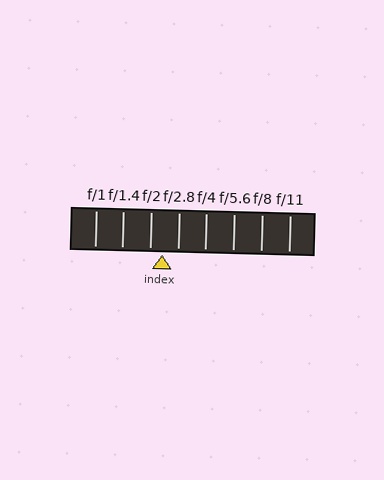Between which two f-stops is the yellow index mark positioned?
The index mark is between f/2 and f/2.8.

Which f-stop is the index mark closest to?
The index mark is closest to f/2.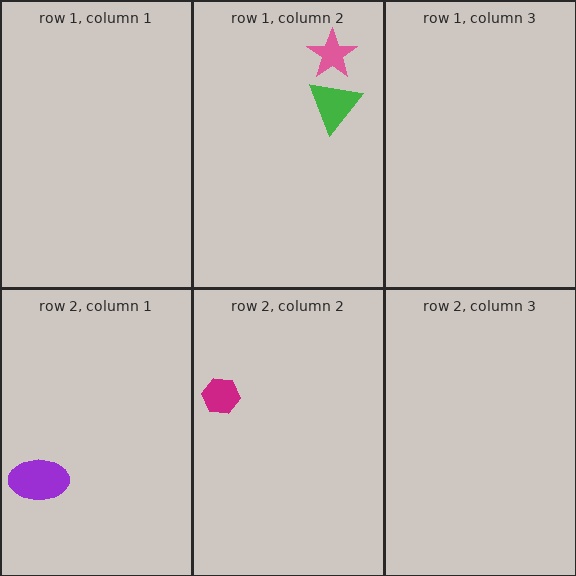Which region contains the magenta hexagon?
The row 2, column 2 region.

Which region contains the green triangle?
The row 1, column 2 region.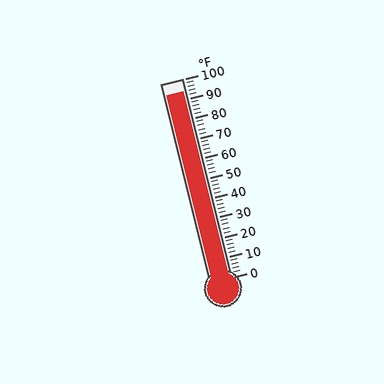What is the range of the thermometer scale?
The thermometer scale ranges from 0°F to 100°F.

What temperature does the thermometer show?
The thermometer shows approximately 94°F.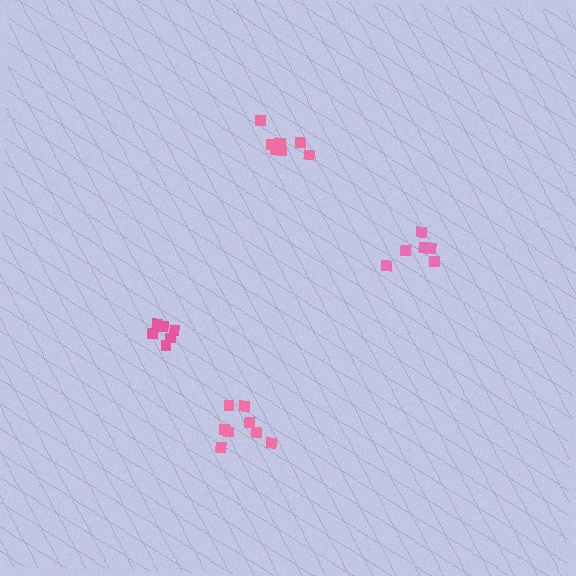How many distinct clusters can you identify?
There are 4 distinct clusters.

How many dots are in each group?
Group 1: 7 dots, Group 2: 6 dots, Group 3: 8 dots, Group 4: 6 dots (27 total).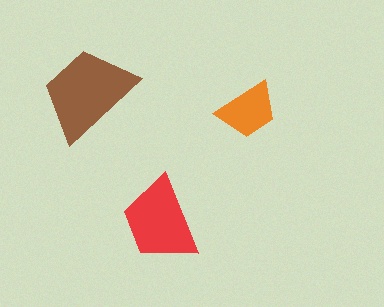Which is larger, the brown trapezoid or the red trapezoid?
The brown one.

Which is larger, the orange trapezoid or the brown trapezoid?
The brown one.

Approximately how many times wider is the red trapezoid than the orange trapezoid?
About 1.5 times wider.